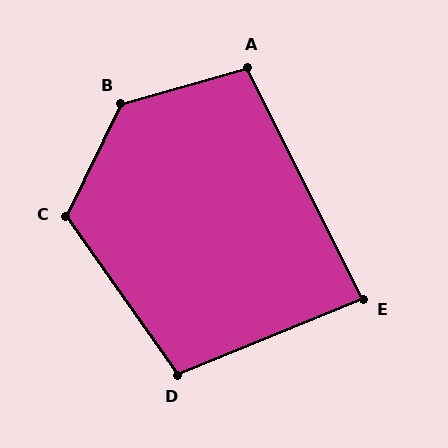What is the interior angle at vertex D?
Approximately 103 degrees (obtuse).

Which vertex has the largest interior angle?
B, at approximately 132 degrees.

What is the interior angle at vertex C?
Approximately 119 degrees (obtuse).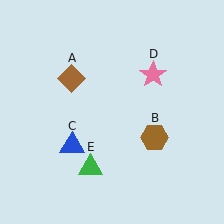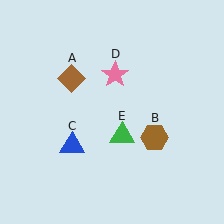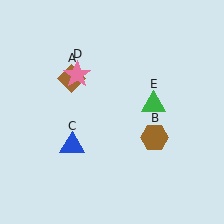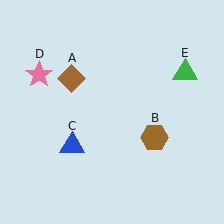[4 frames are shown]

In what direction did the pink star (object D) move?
The pink star (object D) moved left.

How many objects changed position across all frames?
2 objects changed position: pink star (object D), green triangle (object E).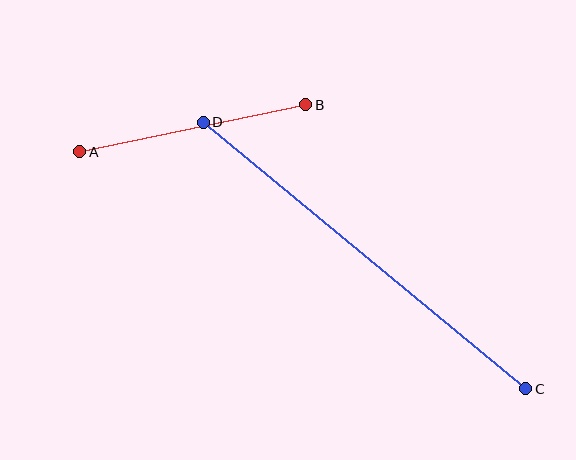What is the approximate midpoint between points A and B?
The midpoint is at approximately (193, 128) pixels.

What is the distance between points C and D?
The distance is approximately 418 pixels.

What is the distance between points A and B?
The distance is approximately 231 pixels.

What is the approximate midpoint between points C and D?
The midpoint is at approximately (365, 256) pixels.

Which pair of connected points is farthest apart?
Points C and D are farthest apart.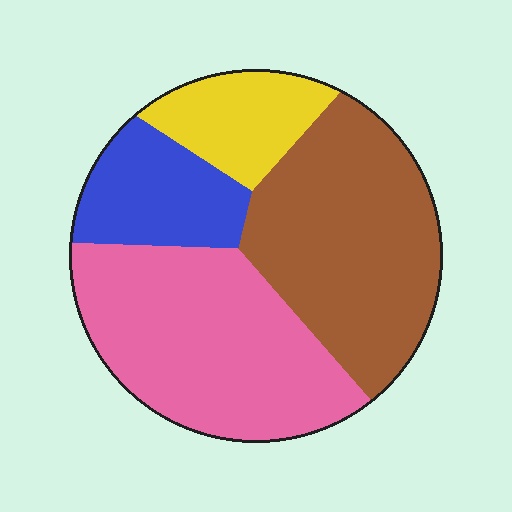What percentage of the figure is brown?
Brown takes up about three eighths (3/8) of the figure.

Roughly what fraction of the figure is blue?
Blue takes up less than a quarter of the figure.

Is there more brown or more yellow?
Brown.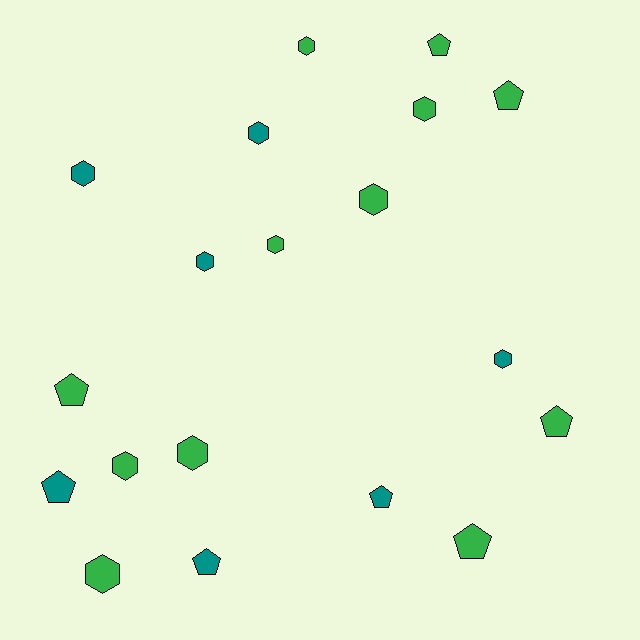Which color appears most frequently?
Green, with 12 objects.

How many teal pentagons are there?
There are 3 teal pentagons.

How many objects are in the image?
There are 19 objects.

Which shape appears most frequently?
Hexagon, with 11 objects.